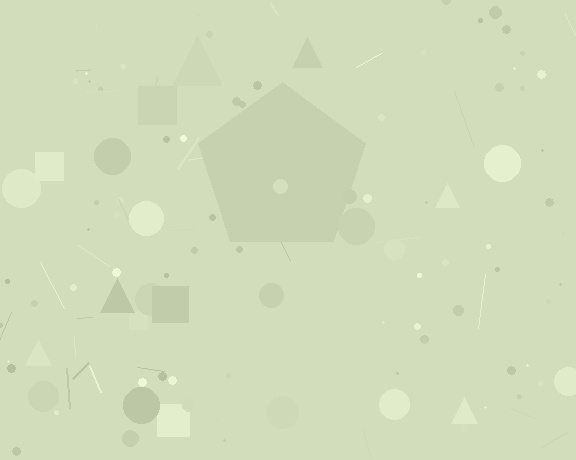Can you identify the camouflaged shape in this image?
The camouflaged shape is a pentagon.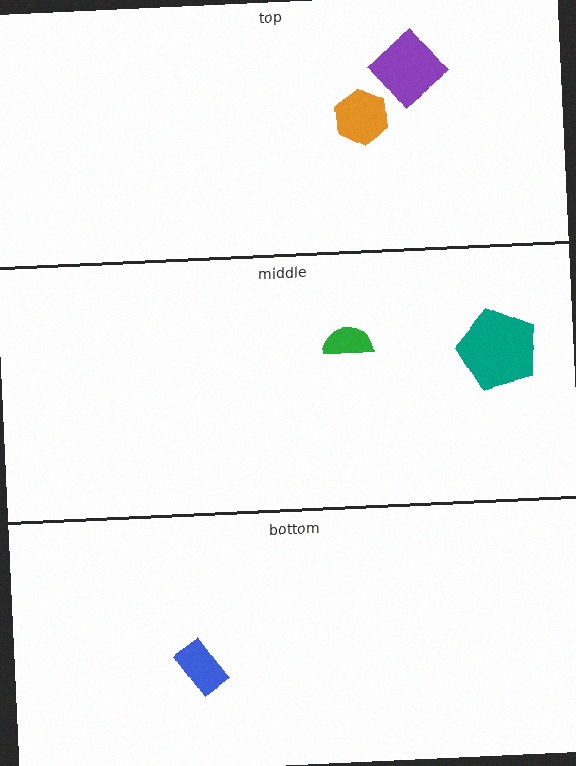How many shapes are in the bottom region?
1.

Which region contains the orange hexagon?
The top region.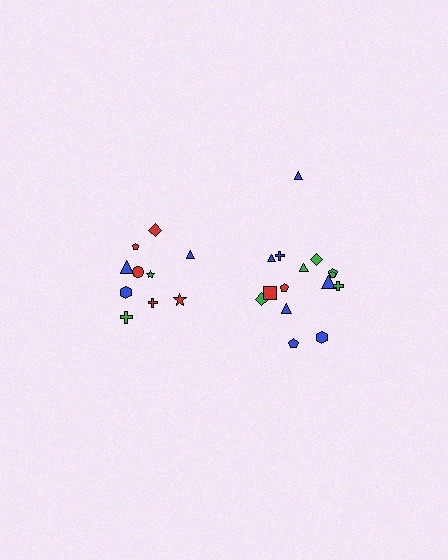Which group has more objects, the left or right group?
The right group.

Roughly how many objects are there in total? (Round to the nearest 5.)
Roughly 25 objects in total.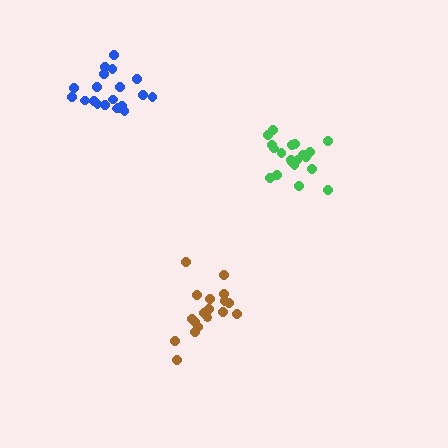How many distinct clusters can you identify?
There are 3 distinct clusters.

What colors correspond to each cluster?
The clusters are colored: green, blue, brown.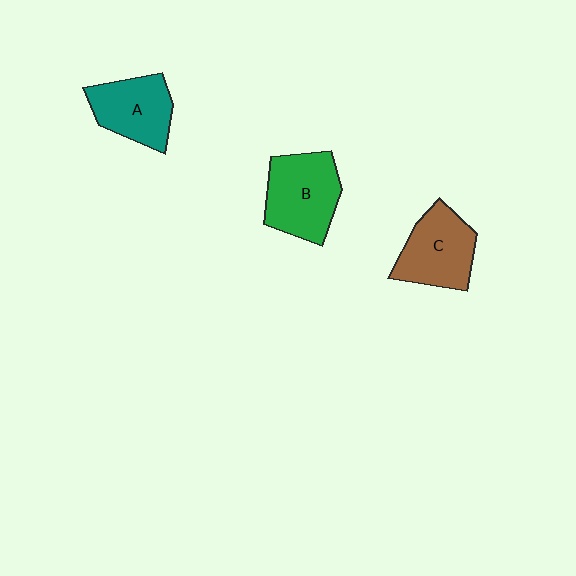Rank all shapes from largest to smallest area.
From largest to smallest: B (green), C (brown), A (teal).